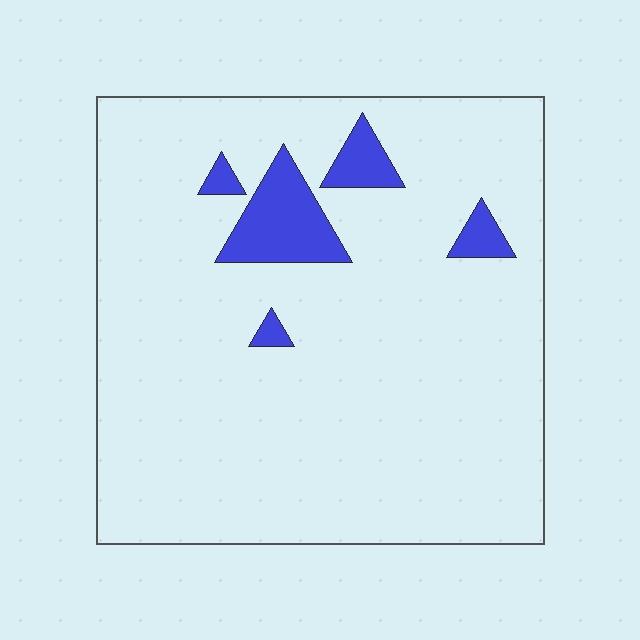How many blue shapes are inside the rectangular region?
5.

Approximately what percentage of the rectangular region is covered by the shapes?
Approximately 10%.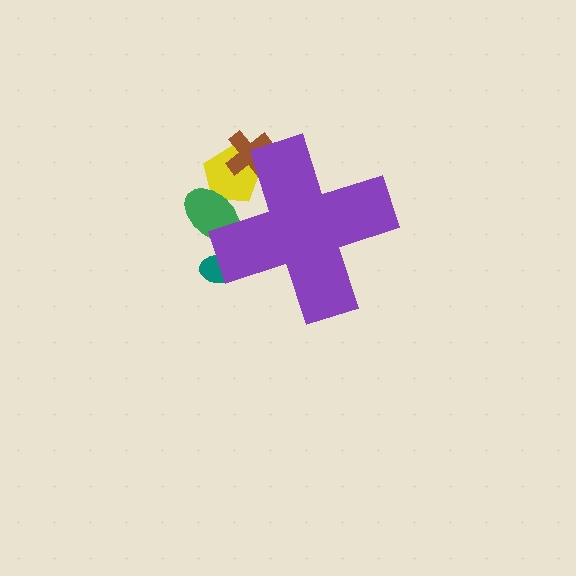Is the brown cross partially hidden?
Yes, the brown cross is partially hidden behind the purple cross.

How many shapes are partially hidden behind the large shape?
4 shapes are partially hidden.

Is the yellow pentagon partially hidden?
Yes, the yellow pentagon is partially hidden behind the purple cross.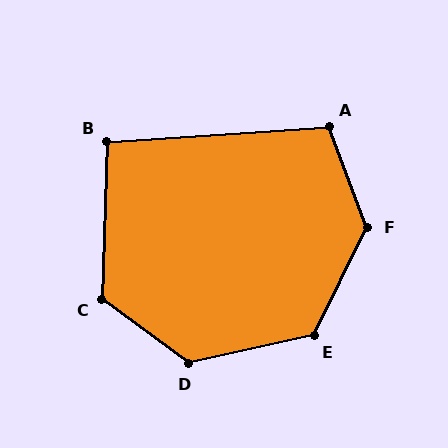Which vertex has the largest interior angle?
F, at approximately 133 degrees.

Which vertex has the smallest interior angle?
B, at approximately 96 degrees.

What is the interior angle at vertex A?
Approximately 107 degrees (obtuse).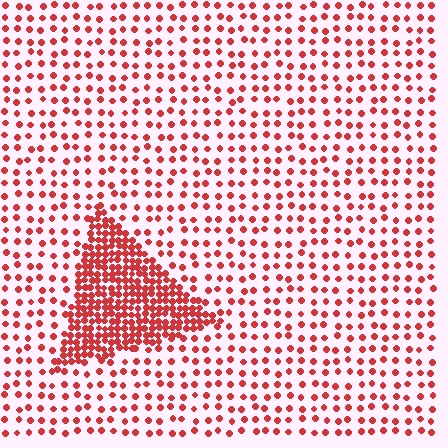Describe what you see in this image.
The image contains small red elements arranged at two different densities. A triangle-shaped region is visible where the elements are more densely packed than the surrounding area.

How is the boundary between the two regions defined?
The boundary is defined by a change in element density (approximately 3.1x ratio). All elements are the same color, size, and shape.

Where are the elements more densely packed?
The elements are more densely packed inside the triangle boundary.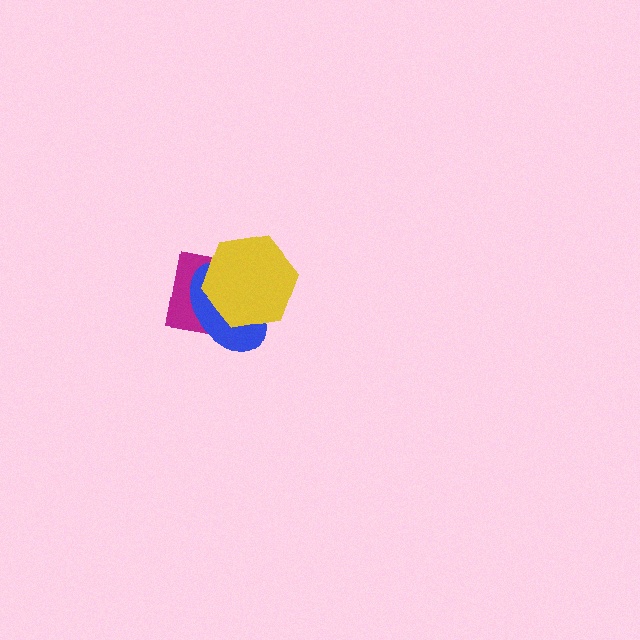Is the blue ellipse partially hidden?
Yes, it is partially covered by another shape.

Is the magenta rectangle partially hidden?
Yes, it is partially covered by another shape.